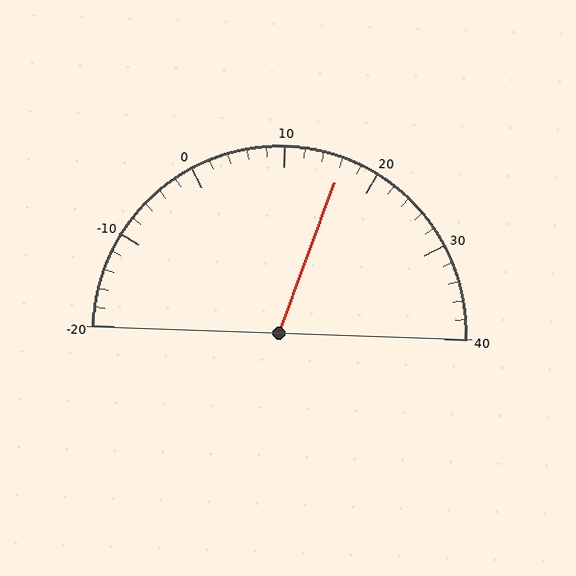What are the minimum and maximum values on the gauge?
The gauge ranges from -20 to 40.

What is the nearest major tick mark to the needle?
The nearest major tick mark is 20.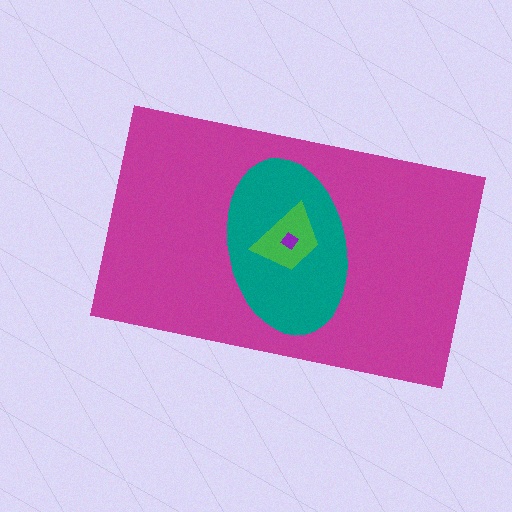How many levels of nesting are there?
4.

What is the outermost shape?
The magenta rectangle.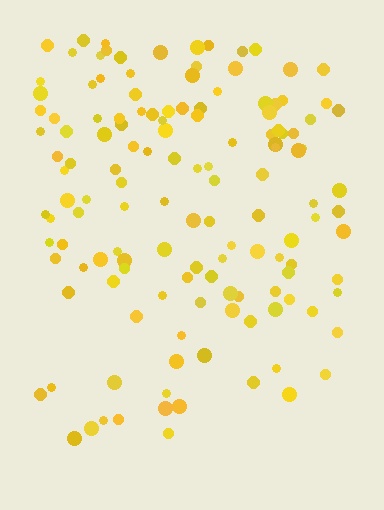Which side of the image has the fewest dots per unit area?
The bottom.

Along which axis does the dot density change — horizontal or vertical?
Vertical.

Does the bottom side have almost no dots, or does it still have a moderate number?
Still a moderate number, just noticeably fewer than the top.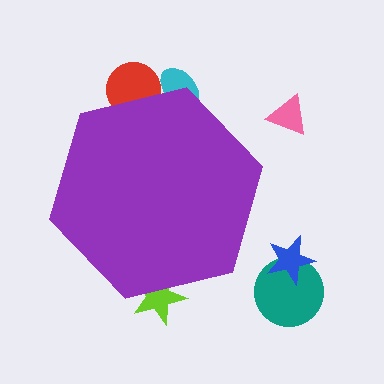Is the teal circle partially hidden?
No, the teal circle is fully visible.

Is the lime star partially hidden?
Yes, the lime star is partially hidden behind the purple hexagon.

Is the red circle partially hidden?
Yes, the red circle is partially hidden behind the purple hexagon.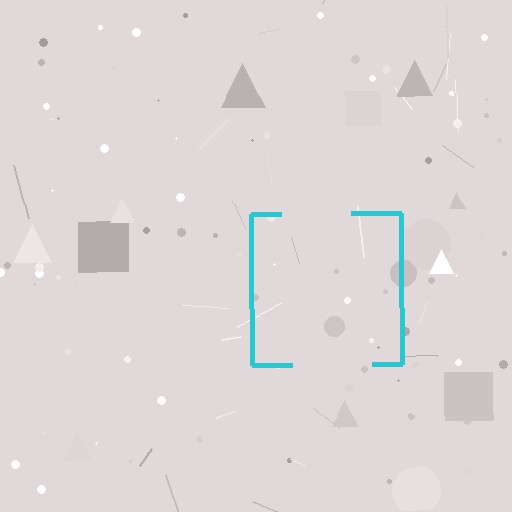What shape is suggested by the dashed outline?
The dashed outline suggests a square.